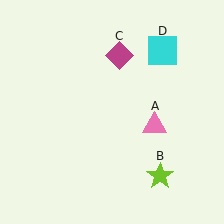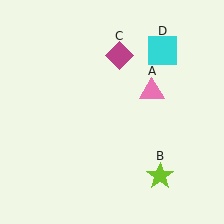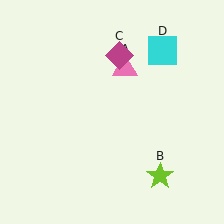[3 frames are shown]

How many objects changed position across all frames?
1 object changed position: pink triangle (object A).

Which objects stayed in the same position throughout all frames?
Lime star (object B) and magenta diamond (object C) and cyan square (object D) remained stationary.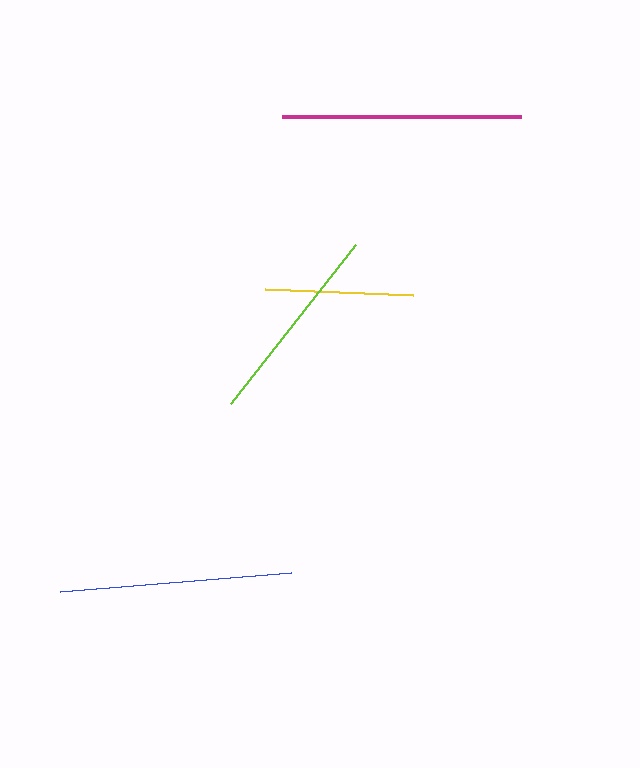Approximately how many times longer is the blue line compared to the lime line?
The blue line is approximately 1.1 times the length of the lime line.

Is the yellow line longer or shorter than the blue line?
The blue line is longer than the yellow line.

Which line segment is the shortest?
The yellow line is the shortest at approximately 148 pixels.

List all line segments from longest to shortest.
From longest to shortest: magenta, blue, lime, yellow.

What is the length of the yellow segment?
The yellow segment is approximately 148 pixels long.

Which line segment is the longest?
The magenta line is the longest at approximately 239 pixels.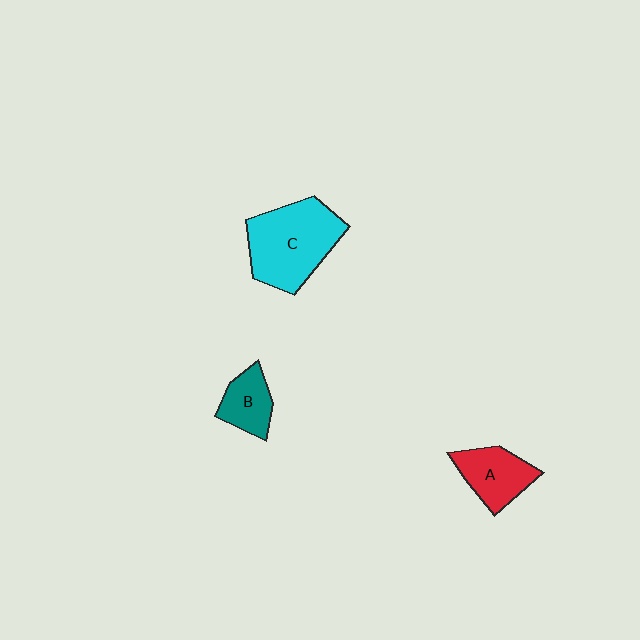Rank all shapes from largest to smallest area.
From largest to smallest: C (cyan), A (red), B (teal).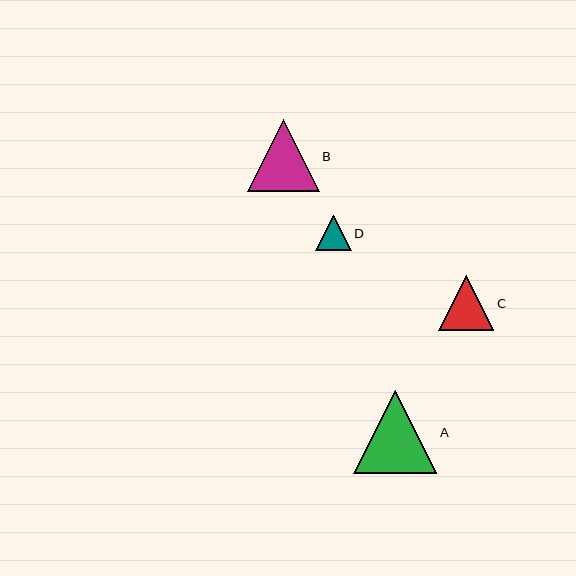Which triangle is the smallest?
Triangle D is the smallest with a size of approximately 35 pixels.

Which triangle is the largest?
Triangle A is the largest with a size of approximately 83 pixels.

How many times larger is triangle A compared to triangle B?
Triangle A is approximately 1.2 times the size of triangle B.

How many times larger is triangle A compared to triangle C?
Triangle A is approximately 1.5 times the size of triangle C.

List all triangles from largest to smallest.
From largest to smallest: A, B, C, D.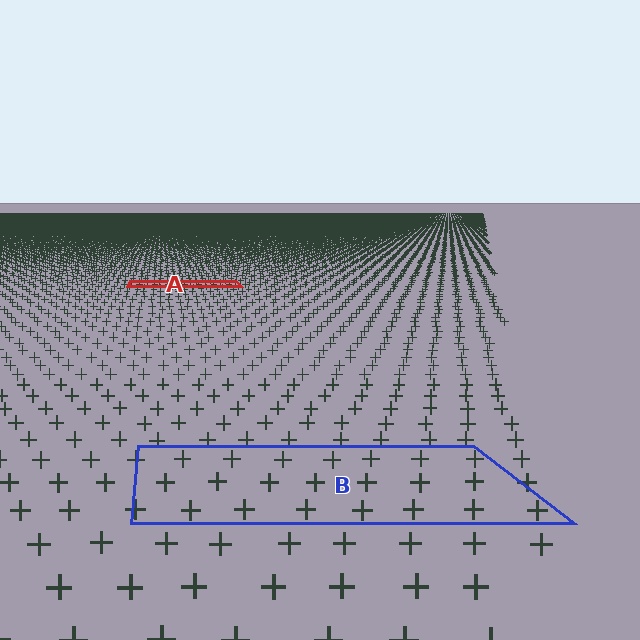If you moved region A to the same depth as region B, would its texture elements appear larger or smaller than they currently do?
They would appear larger. At a closer depth, the same texture elements are projected at a bigger on-screen size.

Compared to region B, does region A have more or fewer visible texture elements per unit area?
Region A has more texture elements per unit area — they are packed more densely because it is farther away.